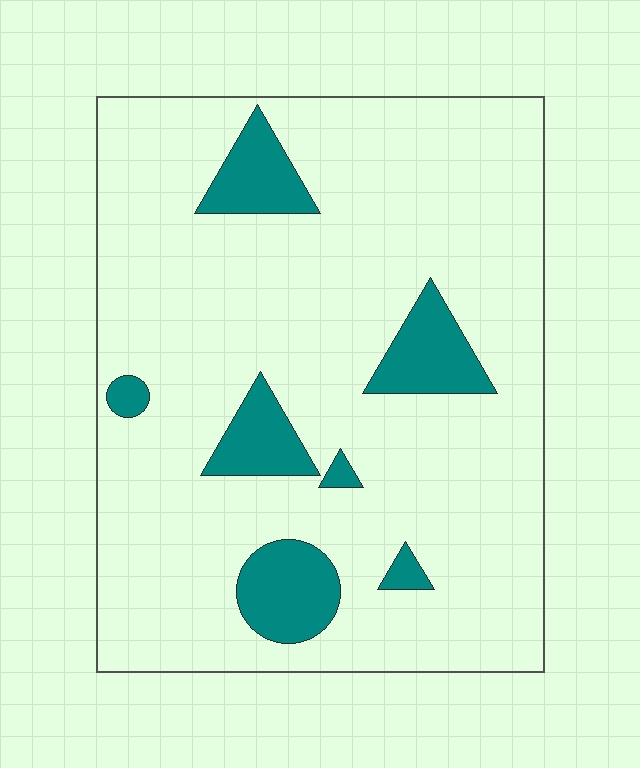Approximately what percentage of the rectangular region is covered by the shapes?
Approximately 15%.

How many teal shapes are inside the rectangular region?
7.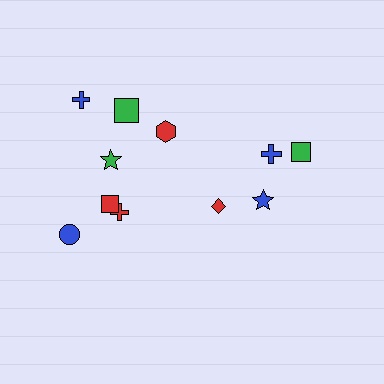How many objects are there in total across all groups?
There are 11 objects.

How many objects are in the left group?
There are 8 objects.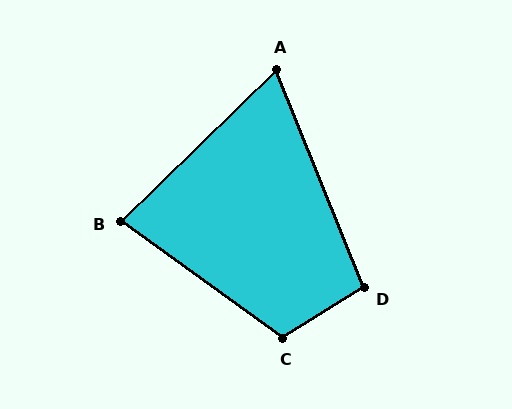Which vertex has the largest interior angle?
C, at approximately 112 degrees.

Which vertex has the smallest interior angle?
A, at approximately 68 degrees.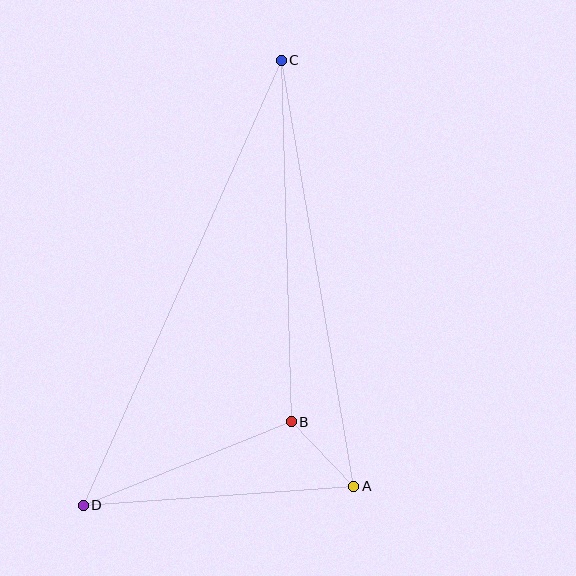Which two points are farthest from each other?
Points C and D are farthest from each other.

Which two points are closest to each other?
Points A and B are closest to each other.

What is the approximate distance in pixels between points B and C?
The distance between B and C is approximately 362 pixels.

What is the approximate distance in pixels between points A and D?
The distance between A and D is approximately 271 pixels.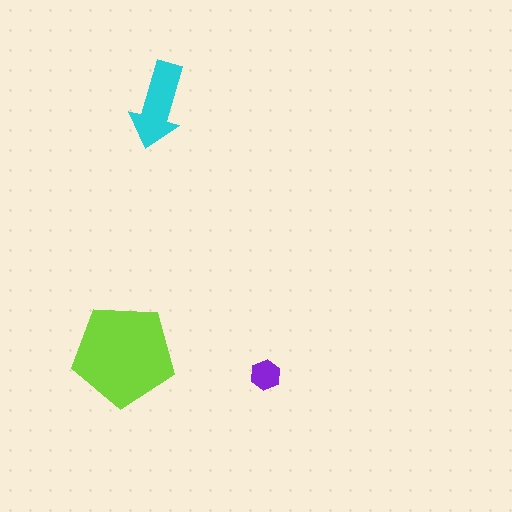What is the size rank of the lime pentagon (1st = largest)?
1st.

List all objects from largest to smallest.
The lime pentagon, the cyan arrow, the purple hexagon.